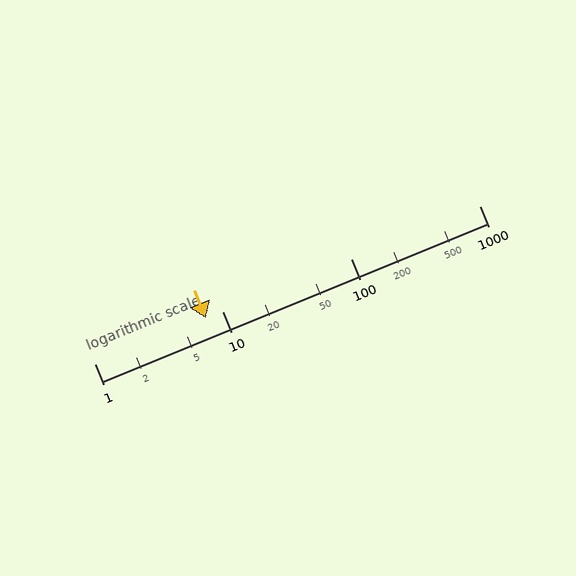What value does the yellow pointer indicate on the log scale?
The pointer indicates approximately 7.4.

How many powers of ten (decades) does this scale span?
The scale spans 3 decades, from 1 to 1000.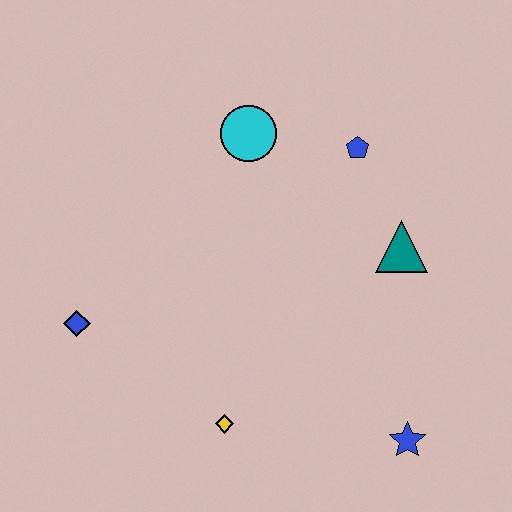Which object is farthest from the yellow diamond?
The blue pentagon is farthest from the yellow diamond.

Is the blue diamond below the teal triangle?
Yes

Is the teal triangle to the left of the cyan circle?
No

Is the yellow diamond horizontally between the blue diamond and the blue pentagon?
Yes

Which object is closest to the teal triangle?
The blue pentagon is closest to the teal triangle.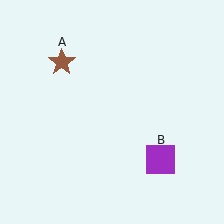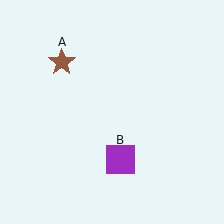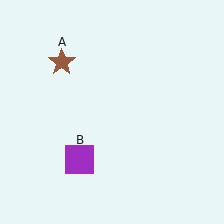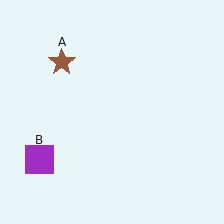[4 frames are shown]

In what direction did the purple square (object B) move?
The purple square (object B) moved left.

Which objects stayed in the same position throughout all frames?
Brown star (object A) remained stationary.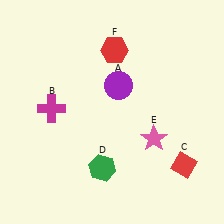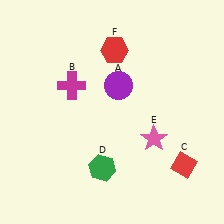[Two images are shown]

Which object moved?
The magenta cross (B) moved up.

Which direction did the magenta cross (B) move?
The magenta cross (B) moved up.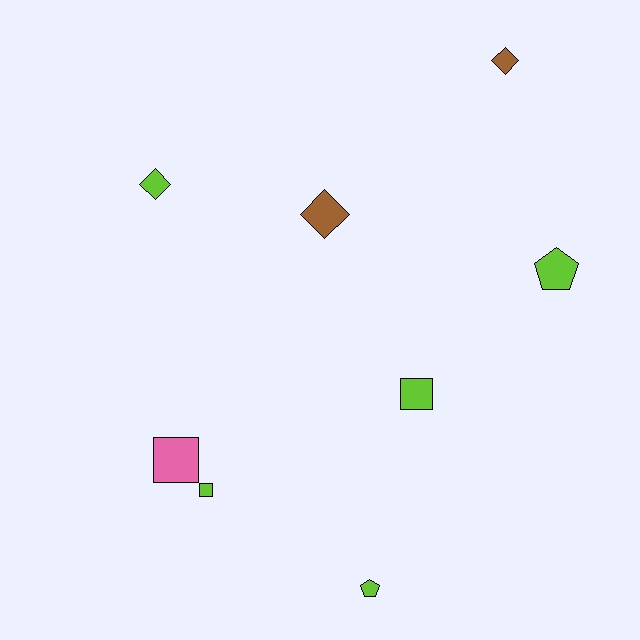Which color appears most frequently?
Lime, with 5 objects.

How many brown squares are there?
There are no brown squares.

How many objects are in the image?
There are 8 objects.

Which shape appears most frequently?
Square, with 3 objects.